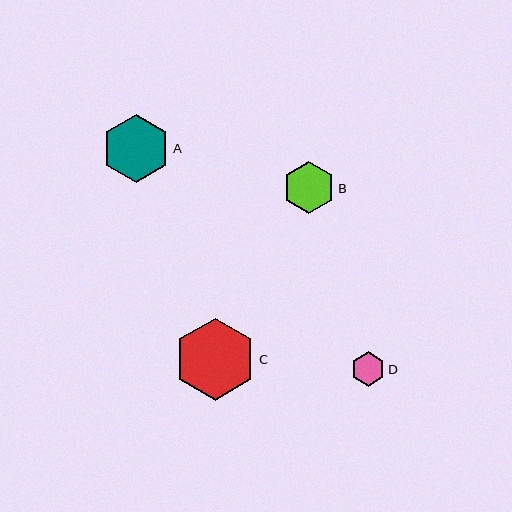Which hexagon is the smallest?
Hexagon D is the smallest with a size of approximately 34 pixels.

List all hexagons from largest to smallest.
From largest to smallest: C, A, B, D.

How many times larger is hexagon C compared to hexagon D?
Hexagon C is approximately 2.4 times the size of hexagon D.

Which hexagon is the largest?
Hexagon C is the largest with a size of approximately 82 pixels.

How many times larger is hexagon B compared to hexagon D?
Hexagon B is approximately 1.5 times the size of hexagon D.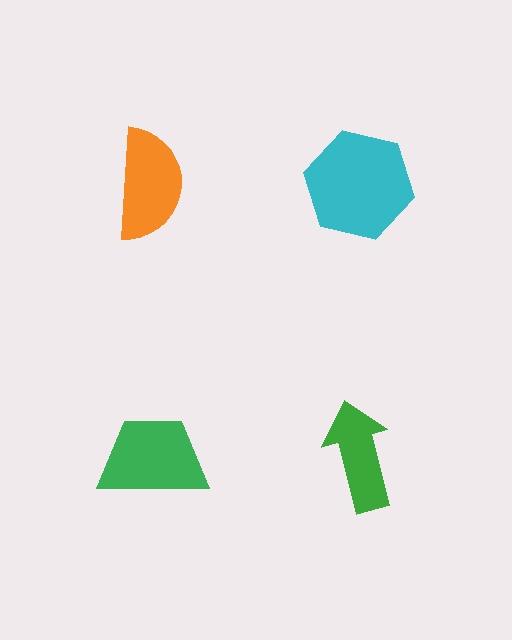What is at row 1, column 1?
An orange semicircle.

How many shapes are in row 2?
2 shapes.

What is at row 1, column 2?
A cyan hexagon.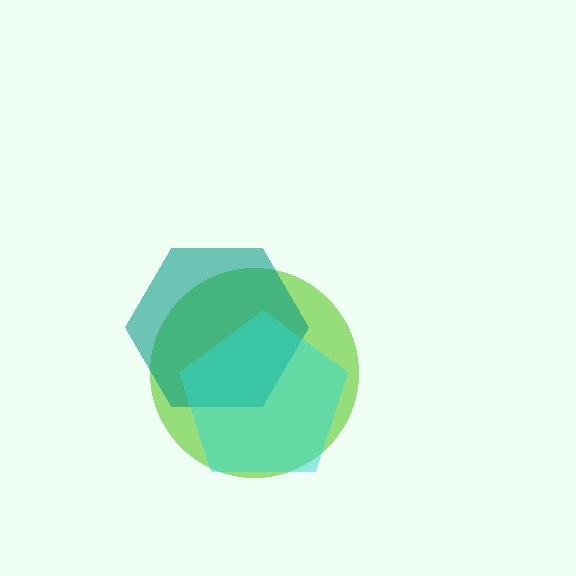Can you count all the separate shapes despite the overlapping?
Yes, there are 3 separate shapes.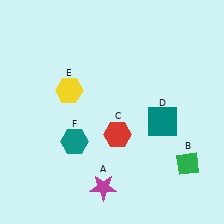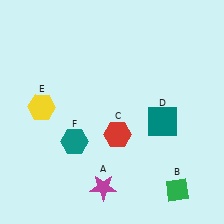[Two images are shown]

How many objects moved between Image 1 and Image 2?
2 objects moved between the two images.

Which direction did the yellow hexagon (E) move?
The yellow hexagon (E) moved left.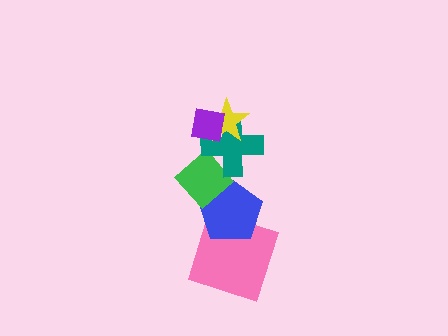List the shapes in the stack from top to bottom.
From top to bottom: the purple square, the yellow star, the teal cross, the green diamond, the blue pentagon, the pink square.